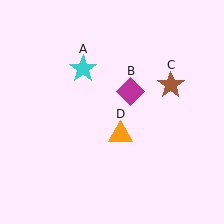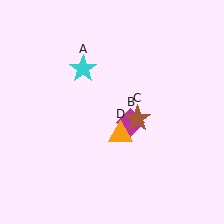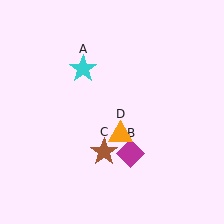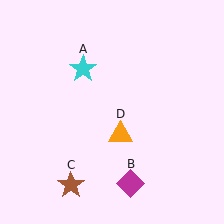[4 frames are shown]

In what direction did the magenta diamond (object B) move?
The magenta diamond (object B) moved down.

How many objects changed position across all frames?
2 objects changed position: magenta diamond (object B), brown star (object C).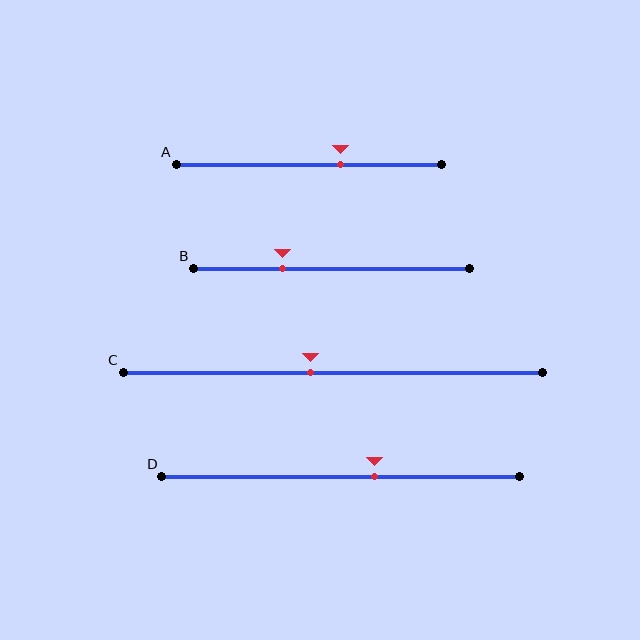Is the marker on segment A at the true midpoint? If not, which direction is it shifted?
No, the marker on segment A is shifted to the right by about 12% of the segment length.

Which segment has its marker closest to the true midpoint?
Segment C has its marker closest to the true midpoint.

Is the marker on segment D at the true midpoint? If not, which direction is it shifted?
No, the marker on segment D is shifted to the right by about 9% of the segment length.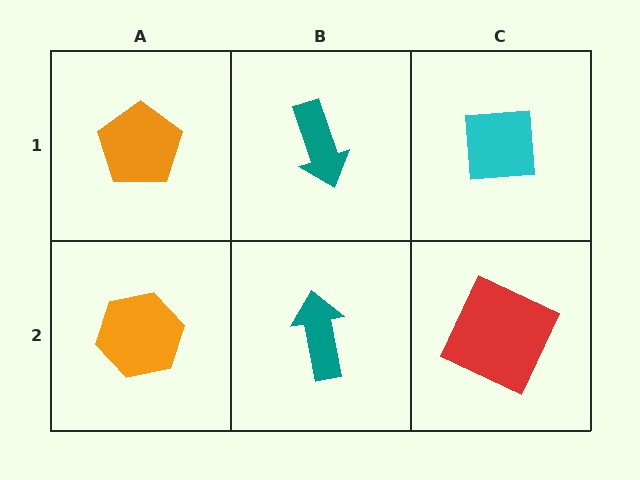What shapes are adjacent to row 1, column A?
An orange hexagon (row 2, column A), a teal arrow (row 1, column B).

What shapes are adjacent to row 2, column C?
A cyan square (row 1, column C), a teal arrow (row 2, column B).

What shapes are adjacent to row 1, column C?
A red square (row 2, column C), a teal arrow (row 1, column B).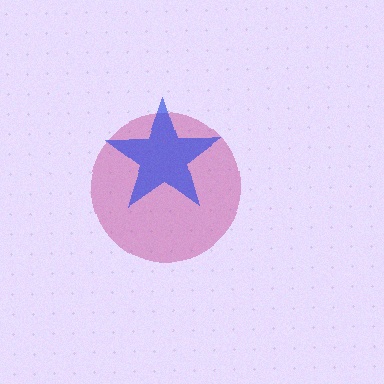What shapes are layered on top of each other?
The layered shapes are: a magenta circle, a blue star.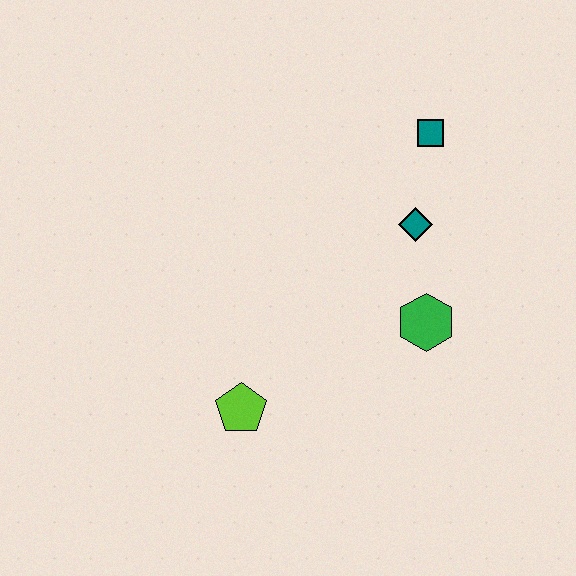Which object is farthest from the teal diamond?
The lime pentagon is farthest from the teal diamond.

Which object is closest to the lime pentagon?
The green hexagon is closest to the lime pentagon.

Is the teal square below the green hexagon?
No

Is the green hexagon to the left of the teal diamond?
No